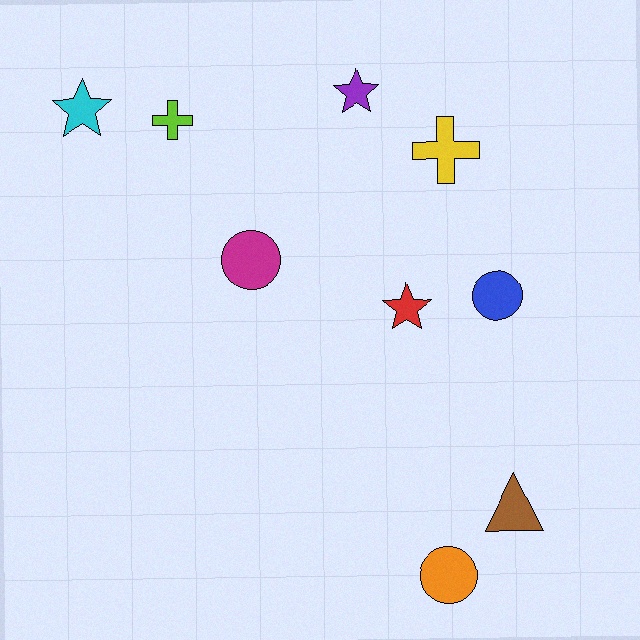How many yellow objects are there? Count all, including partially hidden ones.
There is 1 yellow object.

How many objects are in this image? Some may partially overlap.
There are 9 objects.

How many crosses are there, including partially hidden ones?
There are 2 crosses.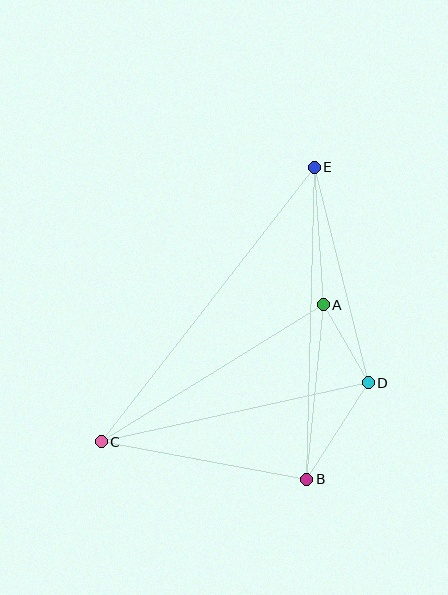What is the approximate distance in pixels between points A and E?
The distance between A and E is approximately 137 pixels.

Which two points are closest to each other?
Points A and D are closest to each other.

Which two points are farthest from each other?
Points C and E are farthest from each other.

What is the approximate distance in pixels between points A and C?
The distance between A and C is approximately 261 pixels.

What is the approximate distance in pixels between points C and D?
The distance between C and D is approximately 274 pixels.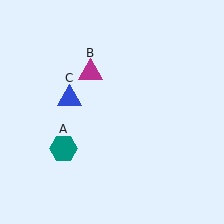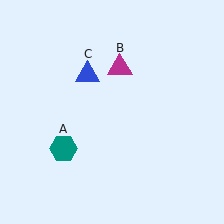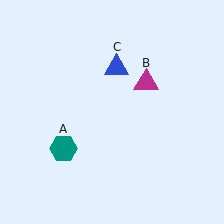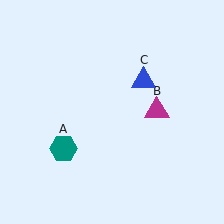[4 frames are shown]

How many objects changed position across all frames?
2 objects changed position: magenta triangle (object B), blue triangle (object C).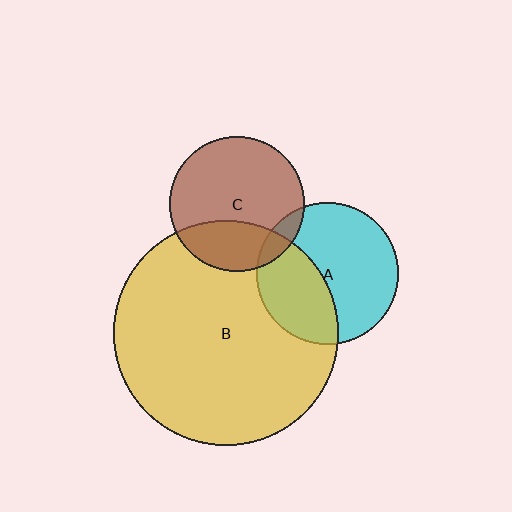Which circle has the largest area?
Circle B (yellow).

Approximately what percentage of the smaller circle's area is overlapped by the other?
Approximately 10%.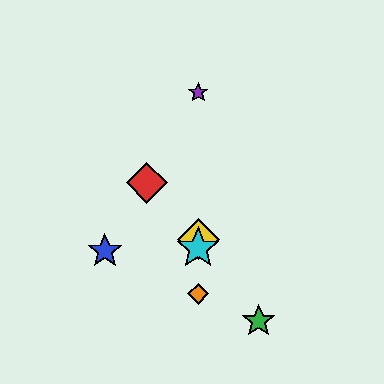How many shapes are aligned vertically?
4 shapes (the yellow diamond, the purple star, the orange diamond, the cyan star) are aligned vertically.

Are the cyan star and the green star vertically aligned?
No, the cyan star is at x≈198 and the green star is at x≈259.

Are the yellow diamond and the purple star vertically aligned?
Yes, both are at x≈198.